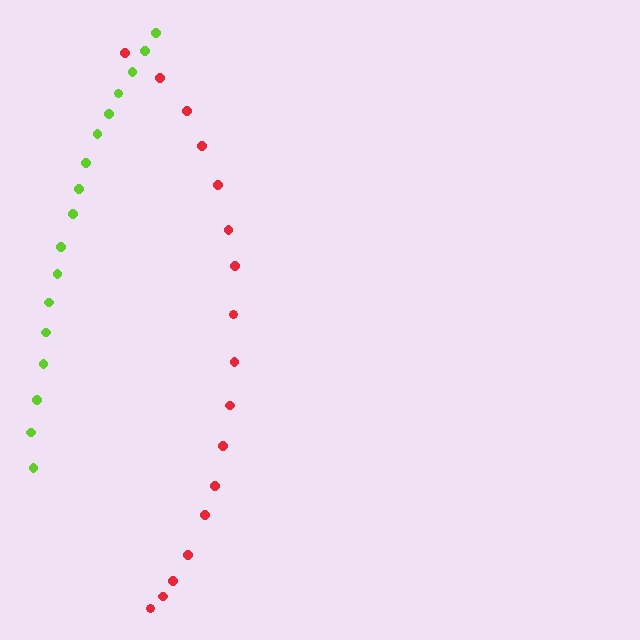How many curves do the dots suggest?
There are 2 distinct paths.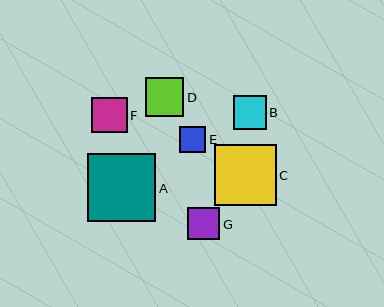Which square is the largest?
Square A is the largest with a size of approximately 68 pixels.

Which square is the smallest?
Square E is the smallest with a size of approximately 27 pixels.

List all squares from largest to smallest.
From largest to smallest: A, C, D, F, B, G, E.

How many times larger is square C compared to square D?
Square C is approximately 1.6 times the size of square D.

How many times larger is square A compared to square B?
Square A is approximately 2.0 times the size of square B.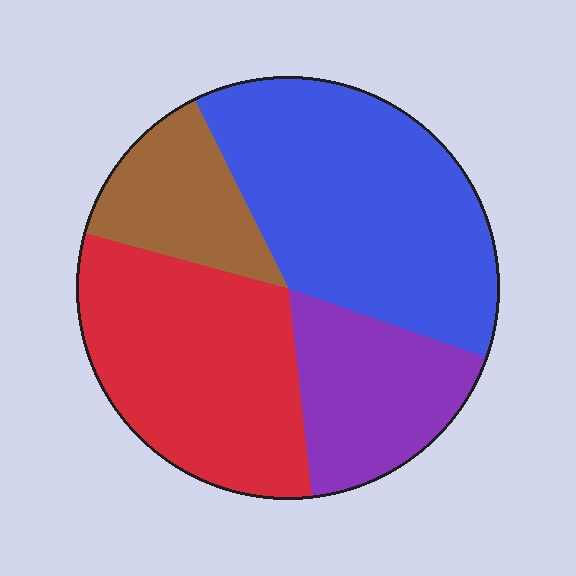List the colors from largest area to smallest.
From largest to smallest: blue, red, purple, brown.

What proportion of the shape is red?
Red takes up about one third (1/3) of the shape.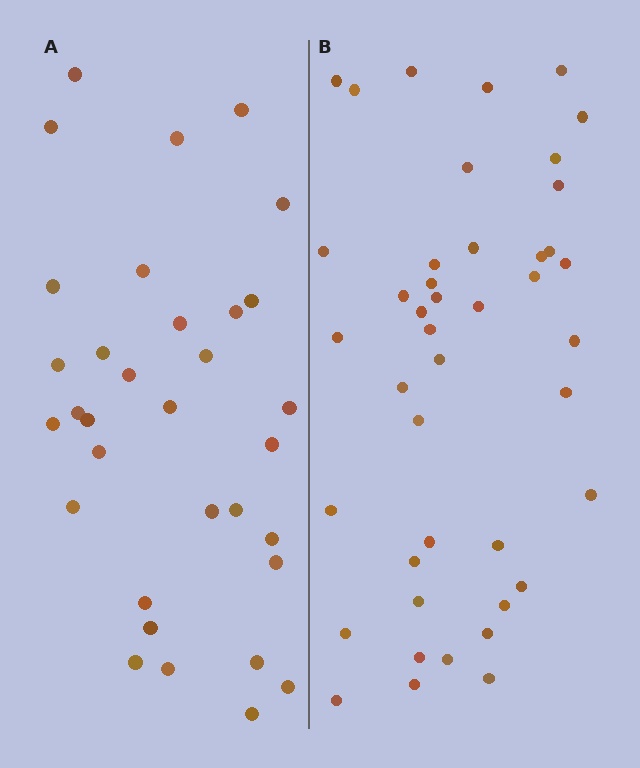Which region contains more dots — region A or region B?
Region B (the right region) has more dots.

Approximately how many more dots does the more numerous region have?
Region B has roughly 10 or so more dots than region A.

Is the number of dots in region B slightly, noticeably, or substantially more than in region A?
Region B has noticeably more, but not dramatically so. The ratio is roughly 1.3 to 1.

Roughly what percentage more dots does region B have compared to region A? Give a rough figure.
About 30% more.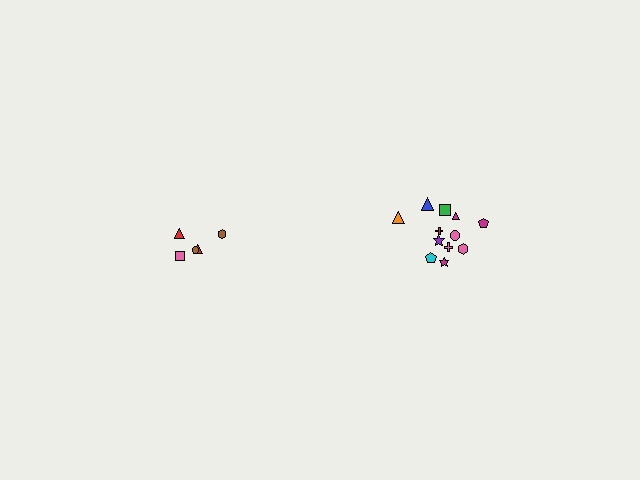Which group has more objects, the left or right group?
The right group.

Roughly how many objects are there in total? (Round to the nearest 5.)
Roughly 15 objects in total.